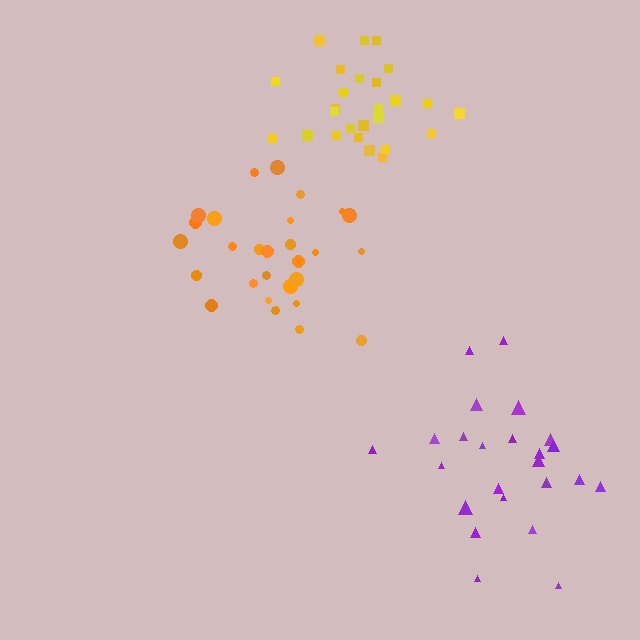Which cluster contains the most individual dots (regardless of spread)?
Orange (28).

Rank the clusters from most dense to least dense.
orange, yellow, purple.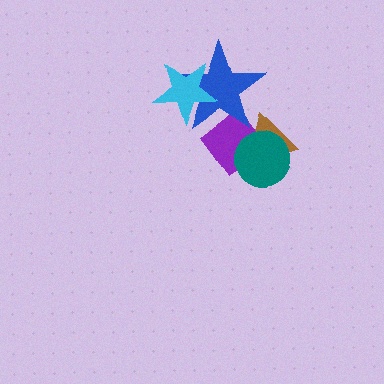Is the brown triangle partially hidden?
Yes, it is partially covered by another shape.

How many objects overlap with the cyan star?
1 object overlaps with the cyan star.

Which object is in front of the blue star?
The cyan star is in front of the blue star.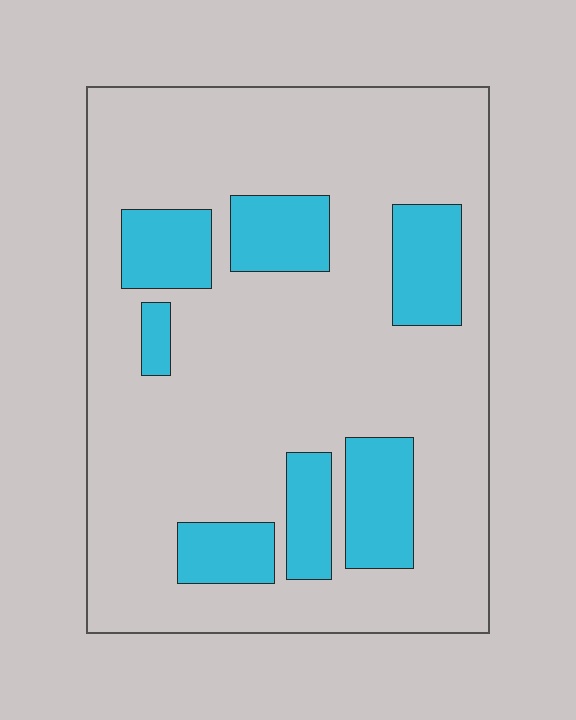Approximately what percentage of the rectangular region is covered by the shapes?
Approximately 20%.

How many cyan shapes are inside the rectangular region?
7.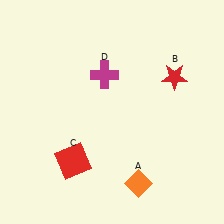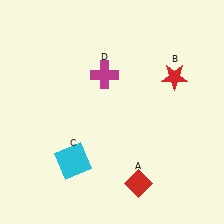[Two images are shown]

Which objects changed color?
A changed from orange to red. C changed from red to cyan.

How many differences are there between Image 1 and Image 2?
There are 2 differences between the two images.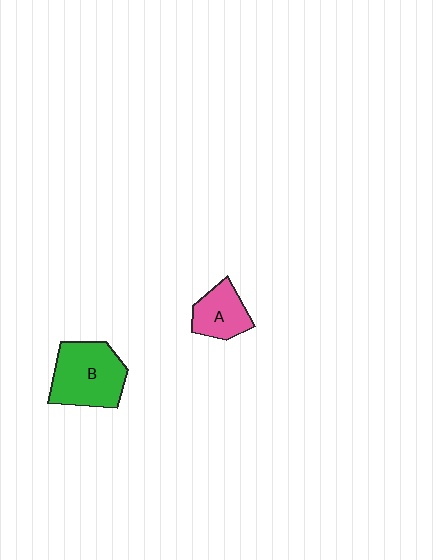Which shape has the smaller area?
Shape A (pink).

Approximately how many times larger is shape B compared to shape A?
Approximately 1.7 times.